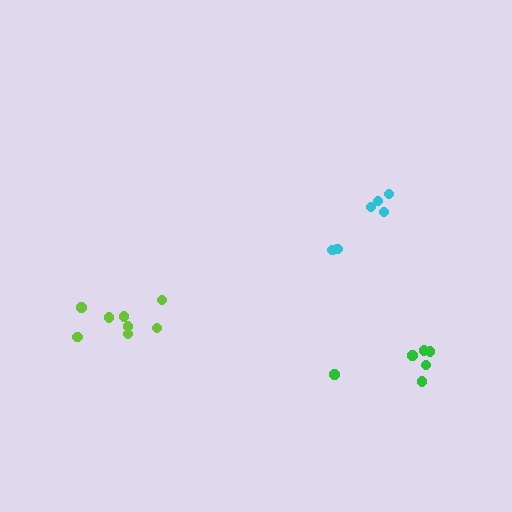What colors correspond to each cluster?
The clusters are colored: cyan, lime, green.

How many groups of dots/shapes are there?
There are 3 groups.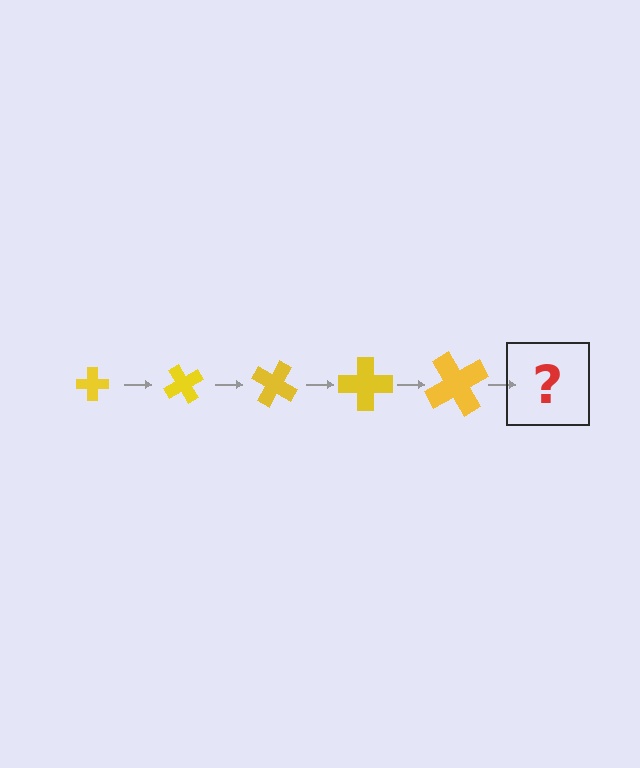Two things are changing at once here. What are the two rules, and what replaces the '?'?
The two rules are that the cross grows larger each step and it rotates 60 degrees each step. The '?' should be a cross, larger than the previous one and rotated 300 degrees from the start.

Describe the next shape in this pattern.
It should be a cross, larger than the previous one and rotated 300 degrees from the start.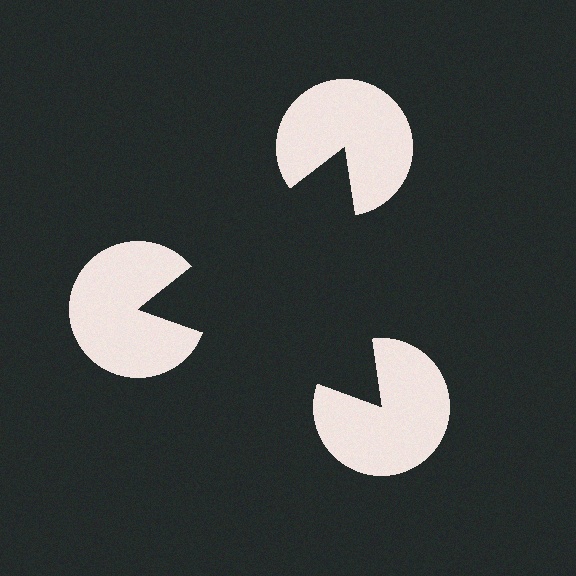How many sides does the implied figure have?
3 sides.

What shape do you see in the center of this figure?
An illusory triangle — its edges are inferred from the aligned wedge cuts in the pac-man discs, not physically drawn.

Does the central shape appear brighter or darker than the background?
It typically appears slightly darker than the background, even though no actual brightness change is drawn.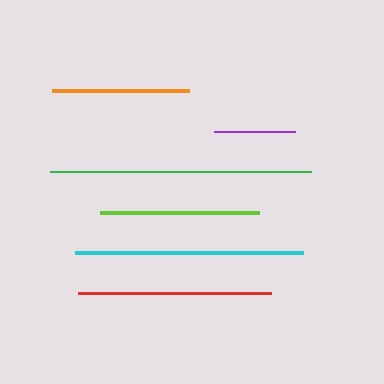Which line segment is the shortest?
The purple line is the shortest at approximately 81 pixels.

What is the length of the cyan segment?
The cyan segment is approximately 228 pixels long.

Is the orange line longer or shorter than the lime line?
The lime line is longer than the orange line.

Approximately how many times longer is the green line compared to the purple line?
The green line is approximately 3.2 times the length of the purple line.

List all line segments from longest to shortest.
From longest to shortest: green, cyan, red, lime, orange, purple.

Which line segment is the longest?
The green line is the longest at approximately 262 pixels.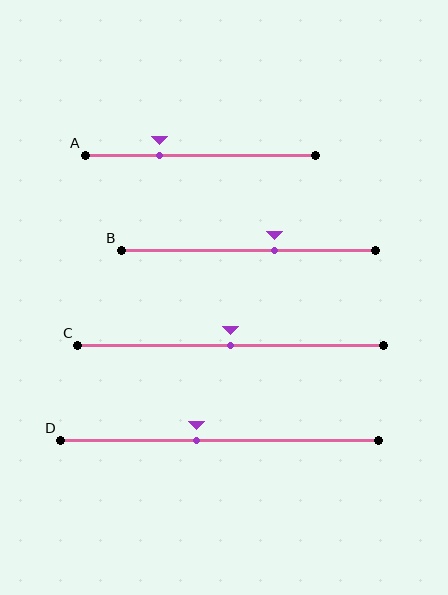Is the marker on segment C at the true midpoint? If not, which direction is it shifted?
Yes, the marker on segment C is at the true midpoint.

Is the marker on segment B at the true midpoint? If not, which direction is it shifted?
No, the marker on segment B is shifted to the right by about 10% of the segment length.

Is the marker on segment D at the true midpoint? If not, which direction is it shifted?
No, the marker on segment D is shifted to the left by about 7% of the segment length.